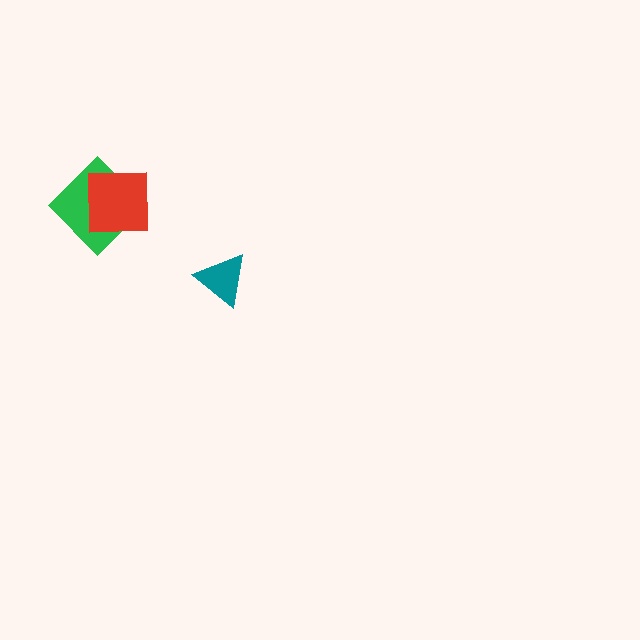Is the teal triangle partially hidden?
No, no other shape covers it.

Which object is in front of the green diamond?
The red square is in front of the green diamond.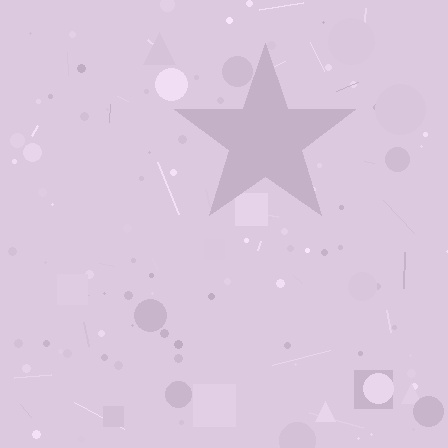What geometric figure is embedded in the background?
A star is embedded in the background.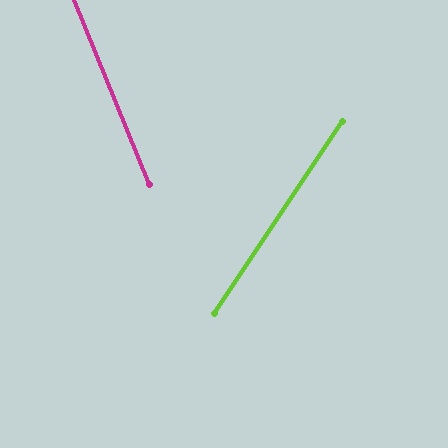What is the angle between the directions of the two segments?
Approximately 56 degrees.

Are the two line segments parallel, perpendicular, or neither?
Neither parallel nor perpendicular — they differ by about 56°.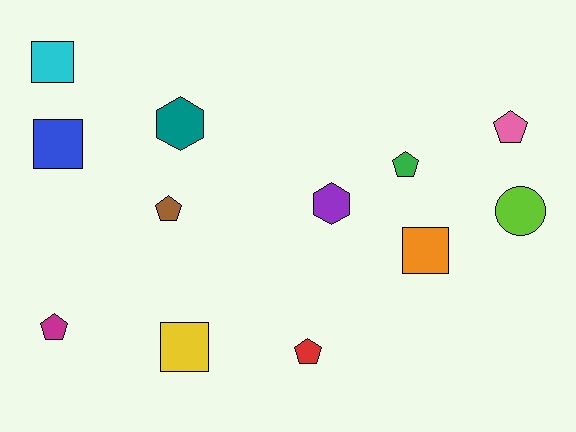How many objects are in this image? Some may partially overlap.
There are 12 objects.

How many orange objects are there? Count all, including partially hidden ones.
There is 1 orange object.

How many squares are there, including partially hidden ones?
There are 4 squares.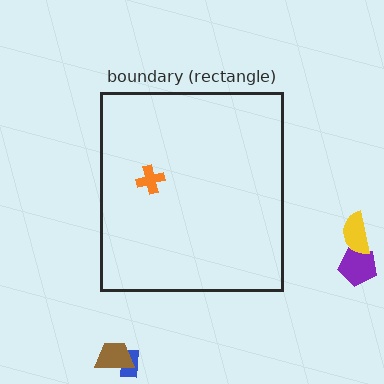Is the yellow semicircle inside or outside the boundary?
Outside.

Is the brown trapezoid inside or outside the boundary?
Outside.